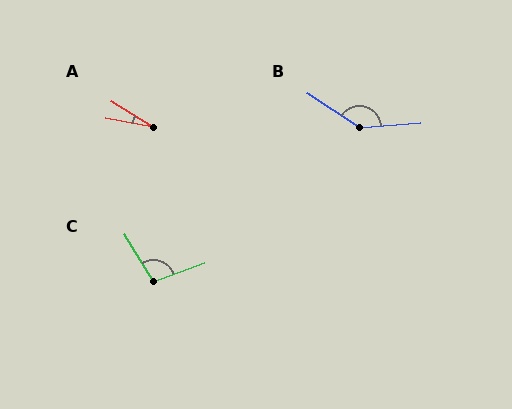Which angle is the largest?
B, at approximately 142 degrees.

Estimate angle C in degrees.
Approximately 100 degrees.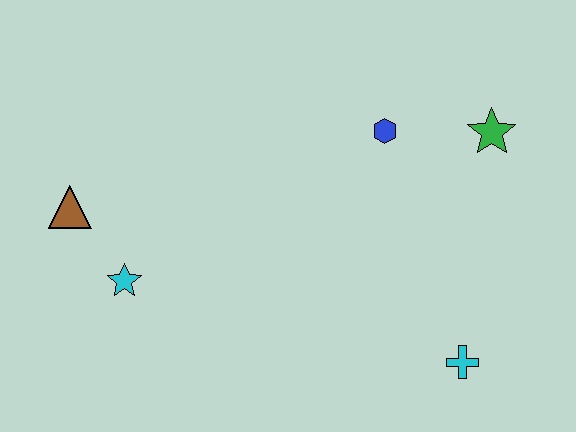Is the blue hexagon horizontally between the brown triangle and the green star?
Yes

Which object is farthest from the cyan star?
The green star is farthest from the cyan star.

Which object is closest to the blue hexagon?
The green star is closest to the blue hexagon.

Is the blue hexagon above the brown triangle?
Yes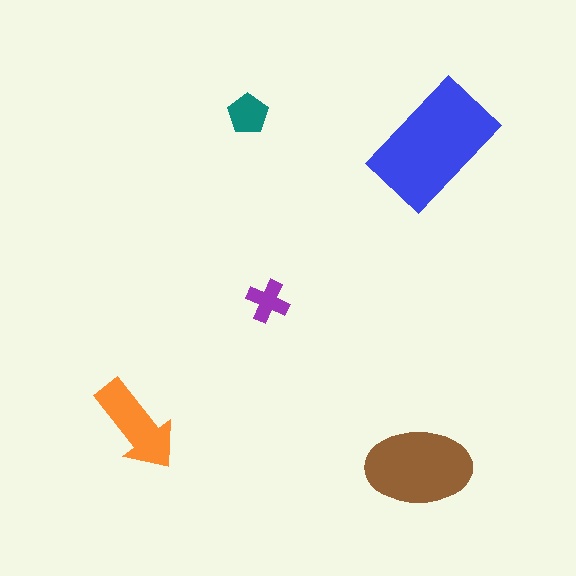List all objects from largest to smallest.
The blue rectangle, the brown ellipse, the orange arrow, the teal pentagon, the purple cross.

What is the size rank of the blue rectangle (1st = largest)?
1st.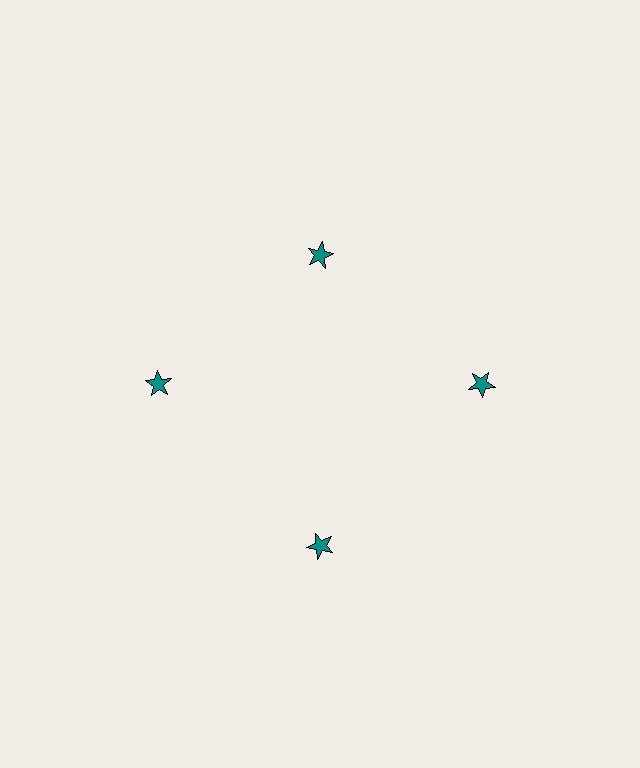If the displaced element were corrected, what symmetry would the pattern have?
It would have 4-fold rotational symmetry — the pattern would map onto itself every 90 degrees.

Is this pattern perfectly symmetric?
No. The 4 teal stars are arranged in a ring, but one element near the 12 o'clock position is pulled inward toward the center, breaking the 4-fold rotational symmetry.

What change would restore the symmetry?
The symmetry would be restored by moving it outward, back onto the ring so that all 4 stars sit at equal angles and equal distance from the center.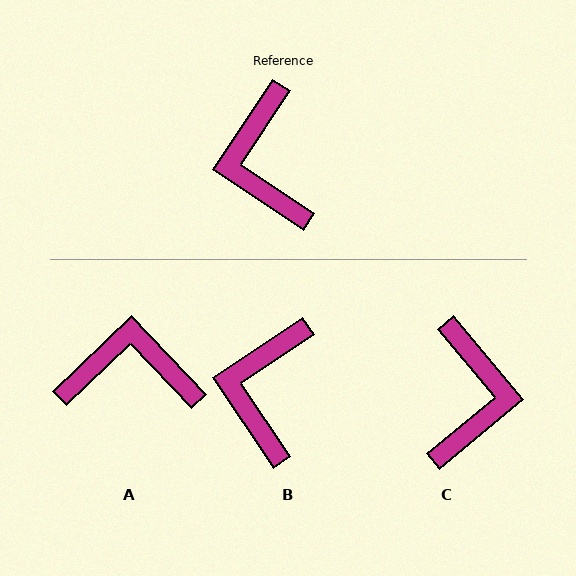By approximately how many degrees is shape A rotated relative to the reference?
Approximately 103 degrees clockwise.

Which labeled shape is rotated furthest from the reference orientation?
C, about 163 degrees away.